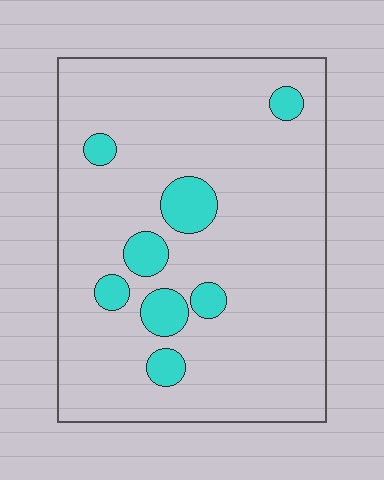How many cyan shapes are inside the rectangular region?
8.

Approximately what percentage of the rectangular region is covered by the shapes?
Approximately 10%.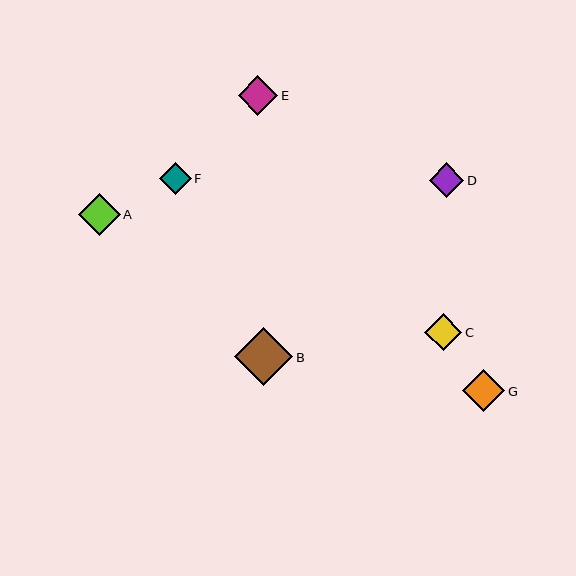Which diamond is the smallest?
Diamond F is the smallest with a size of approximately 32 pixels.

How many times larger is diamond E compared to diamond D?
Diamond E is approximately 1.2 times the size of diamond D.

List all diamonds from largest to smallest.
From largest to smallest: B, G, A, E, C, D, F.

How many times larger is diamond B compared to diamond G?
Diamond B is approximately 1.4 times the size of diamond G.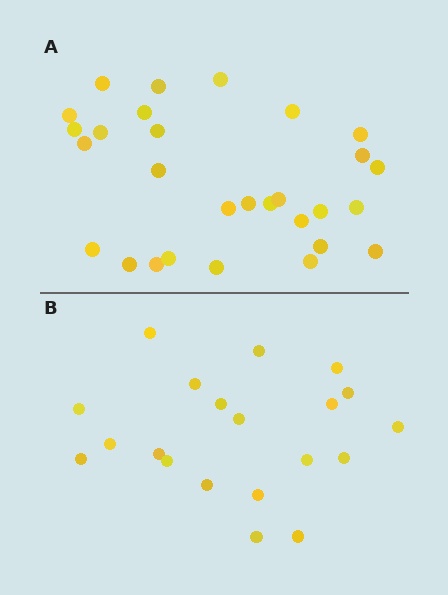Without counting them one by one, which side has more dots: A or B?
Region A (the top region) has more dots.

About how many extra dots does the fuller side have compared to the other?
Region A has roughly 8 or so more dots than region B.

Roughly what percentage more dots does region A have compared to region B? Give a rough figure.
About 45% more.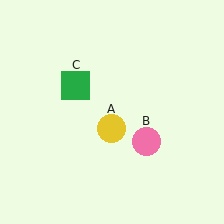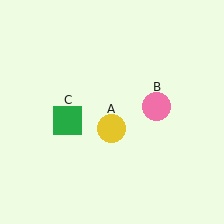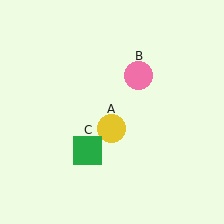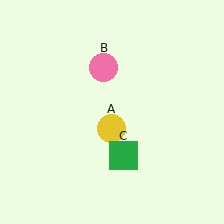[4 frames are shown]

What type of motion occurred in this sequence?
The pink circle (object B), green square (object C) rotated counterclockwise around the center of the scene.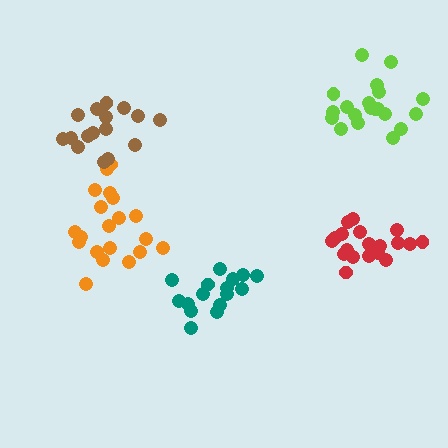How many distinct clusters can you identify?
There are 5 distinct clusters.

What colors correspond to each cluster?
The clusters are colored: orange, lime, teal, brown, red.